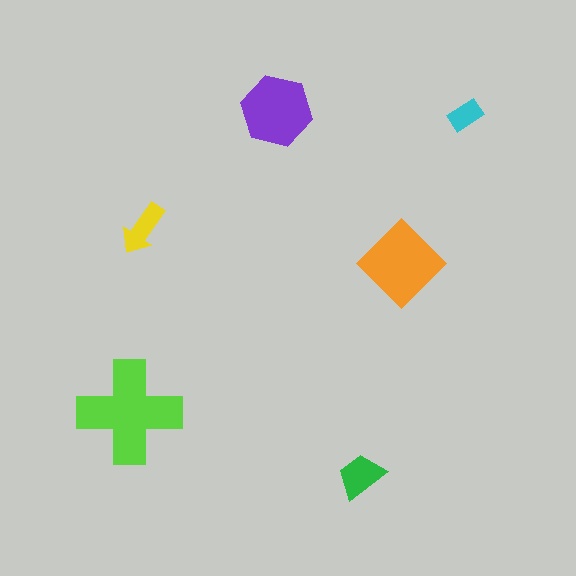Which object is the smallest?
The cyan rectangle.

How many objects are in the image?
There are 6 objects in the image.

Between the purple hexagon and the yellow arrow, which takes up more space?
The purple hexagon.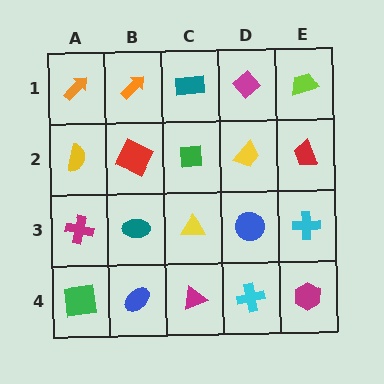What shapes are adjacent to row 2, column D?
A magenta diamond (row 1, column D), a blue circle (row 3, column D), a green square (row 2, column C), a red trapezoid (row 2, column E).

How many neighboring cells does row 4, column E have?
2.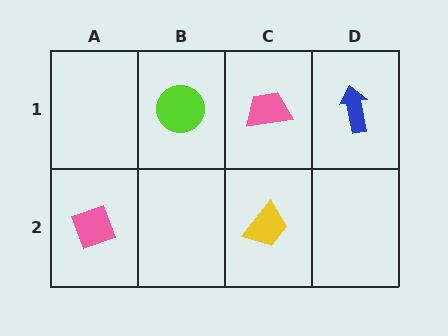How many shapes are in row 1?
3 shapes.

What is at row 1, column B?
A lime circle.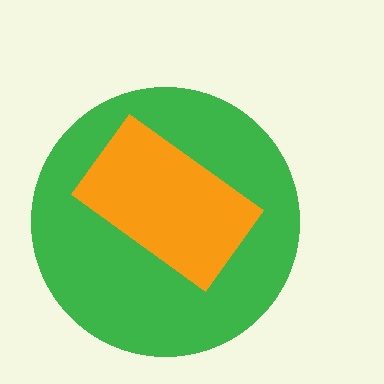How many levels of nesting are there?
2.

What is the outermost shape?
The green circle.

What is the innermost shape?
The orange rectangle.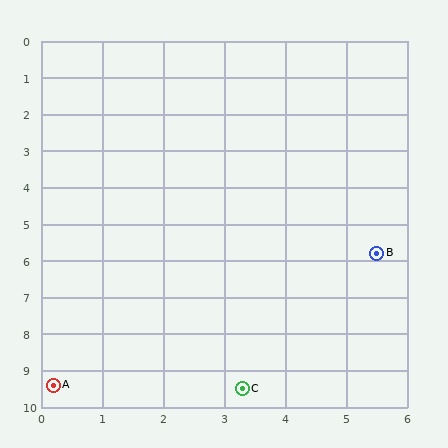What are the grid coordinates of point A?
Point A is at approximately (0.2, 9.4).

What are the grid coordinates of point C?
Point C is at approximately (3.3, 9.5).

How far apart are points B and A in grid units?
Points B and A are about 6.4 grid units apart.